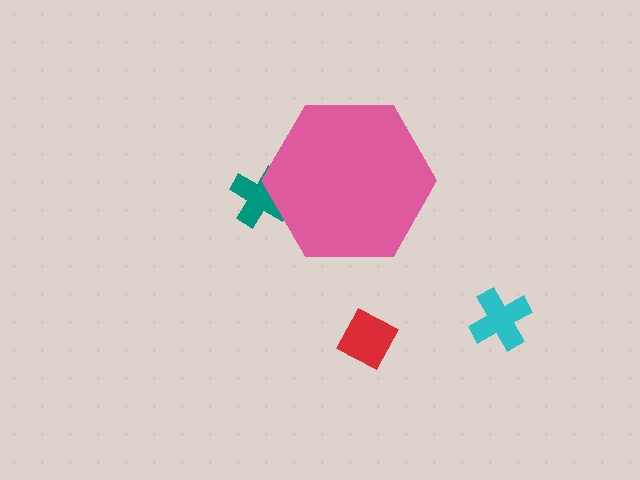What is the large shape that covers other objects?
A pink hexagon.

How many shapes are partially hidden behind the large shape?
1 shape is partially hidden.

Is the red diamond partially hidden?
No, the red diamond is fully visible.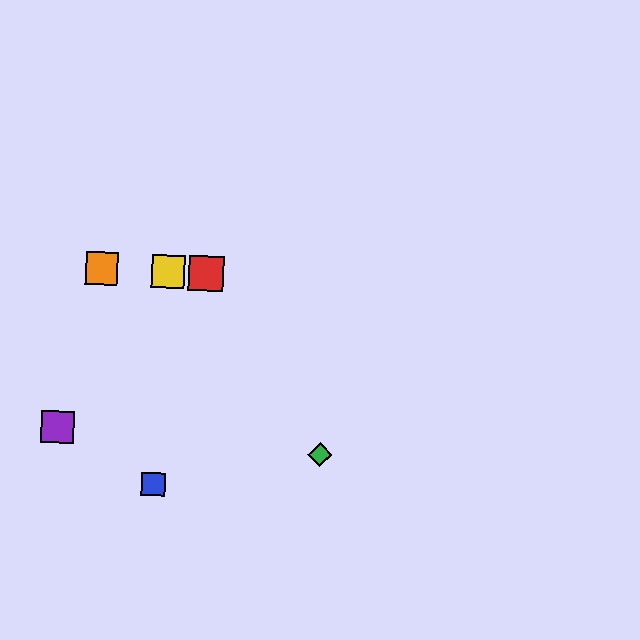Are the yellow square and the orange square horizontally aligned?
Yes, both are at y≈272.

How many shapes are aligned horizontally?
3 shapes (the red square, the yellow square, the orange square) are aligned horizontally.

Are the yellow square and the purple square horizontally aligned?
No, the yellow square is at y≈272 and the purple square is at y≈427.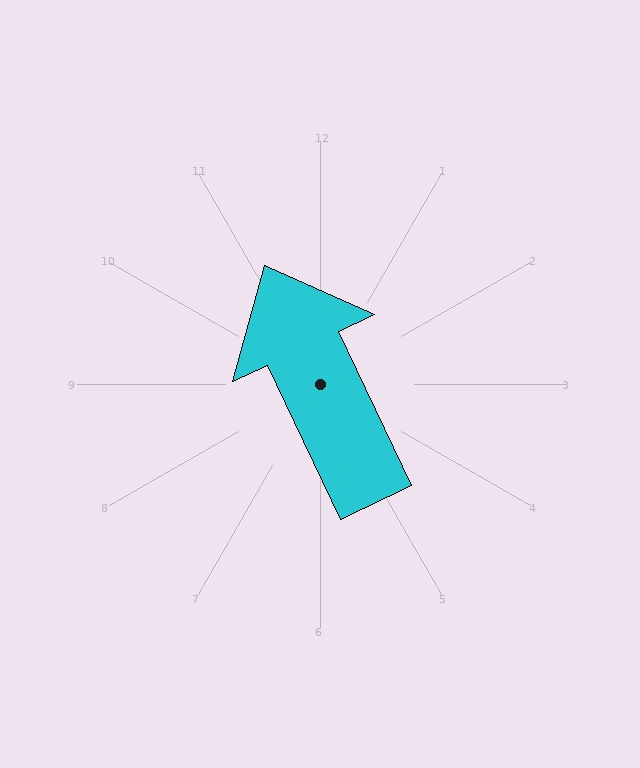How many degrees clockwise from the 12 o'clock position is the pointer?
Approximately 335 degrees.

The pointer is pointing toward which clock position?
Roughly 11 o'clock.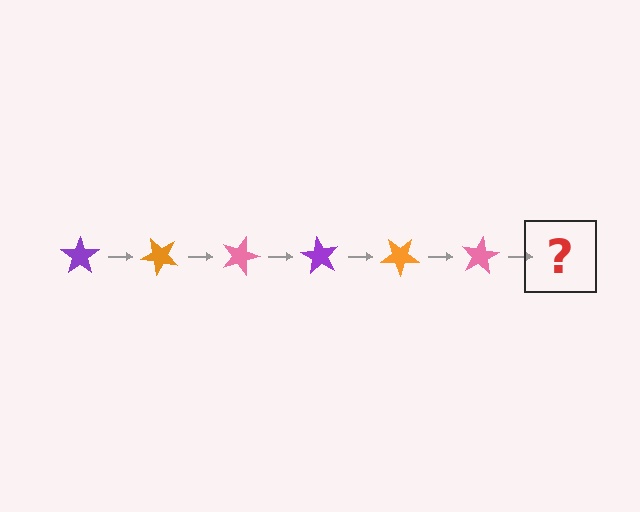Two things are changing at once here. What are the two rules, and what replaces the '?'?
The two rules are that it rotates 45 degrees each step and the color cycles through purple, orange, and pink. The '?' should be a purple star, rotated 270 degrees from the start.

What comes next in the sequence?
The next element should be a purple star, rotated 270 degrees from the start.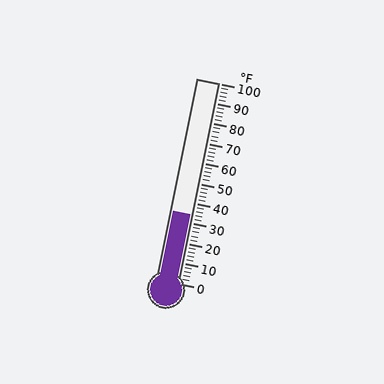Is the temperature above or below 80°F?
The temperature is below 80°F.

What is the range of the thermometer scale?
The thermometer scale ranges from 0°F to 100°F.